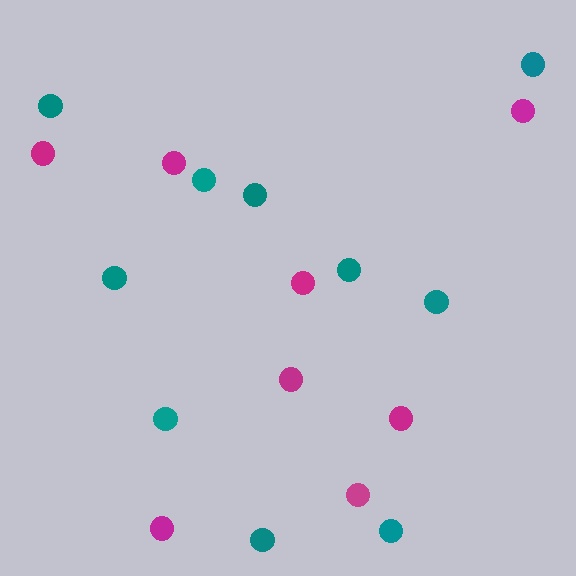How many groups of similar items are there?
There are 2 groups: one group of teal circles (10) and one group of magenta circles (8).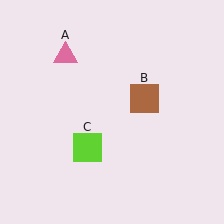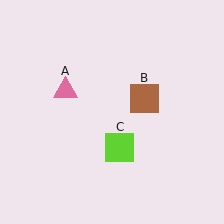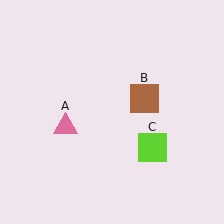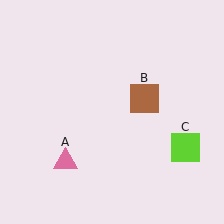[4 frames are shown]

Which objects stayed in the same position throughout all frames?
Brown square (object B) remained stationary.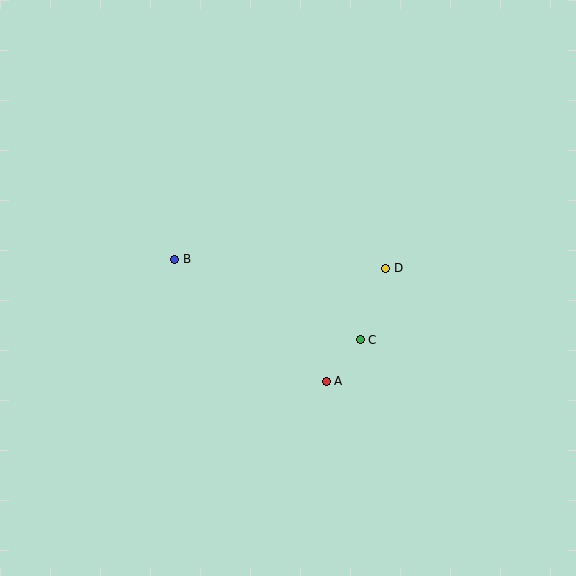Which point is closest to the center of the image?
Point C at (360, 340) is closest to the center.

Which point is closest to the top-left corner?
Point B is closest to the top-left corner.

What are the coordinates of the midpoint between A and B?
The midpoint between A and B is at (251, 320).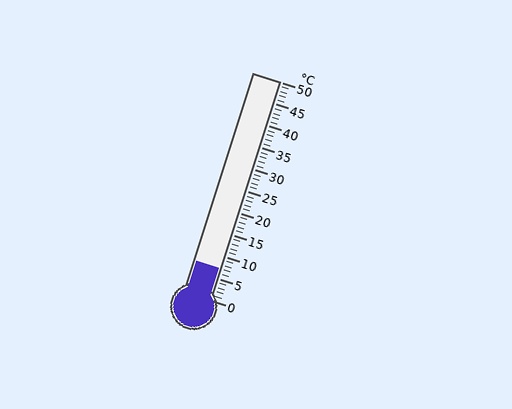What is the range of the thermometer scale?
The thermometer scale ranges from 0°C to 50°C.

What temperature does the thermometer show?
The thermometer shows approximately 7°C.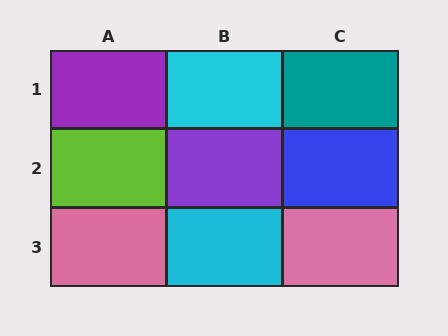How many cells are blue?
1 cell is blue.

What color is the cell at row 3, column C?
Pink.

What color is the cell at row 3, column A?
Pink.